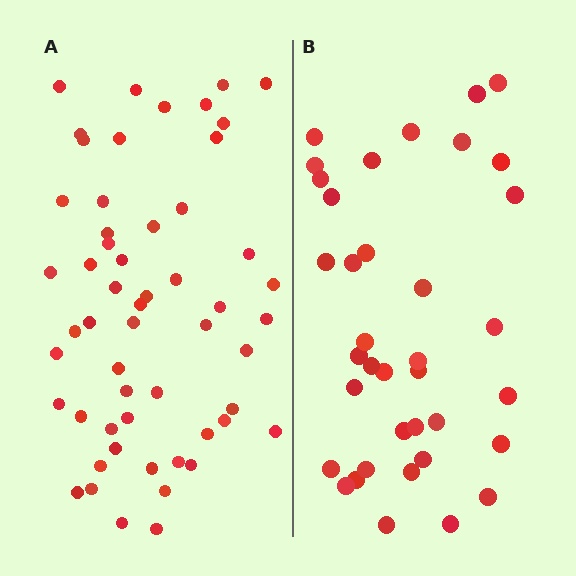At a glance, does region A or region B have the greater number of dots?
Region A (the left region) has more dots.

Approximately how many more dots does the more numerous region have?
Region A has approximately 20 more dots than region B.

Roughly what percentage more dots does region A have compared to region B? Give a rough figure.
About 50% more.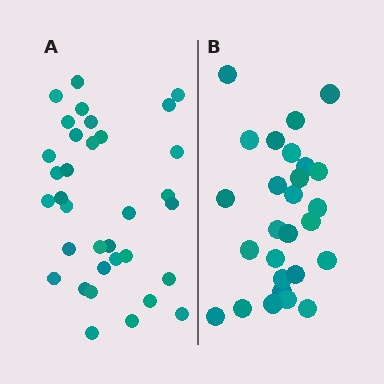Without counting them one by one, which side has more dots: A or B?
Region A (the left region) has more dots.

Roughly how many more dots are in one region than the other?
Region A has roughly 8 or so more dots than region B.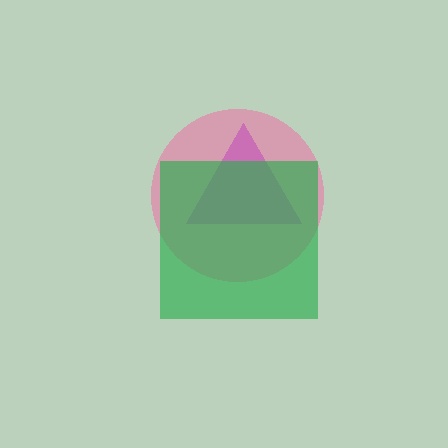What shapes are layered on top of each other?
The layered shapes are: a purple triangle, a pink circle, a green square.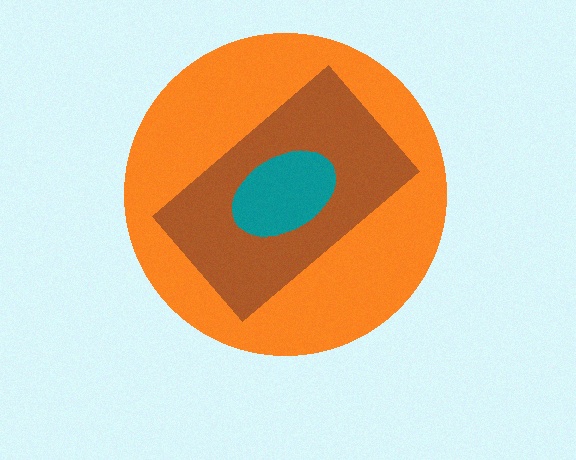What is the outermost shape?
The orange circle.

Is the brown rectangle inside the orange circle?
Yes.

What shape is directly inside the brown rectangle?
The teal ellipse.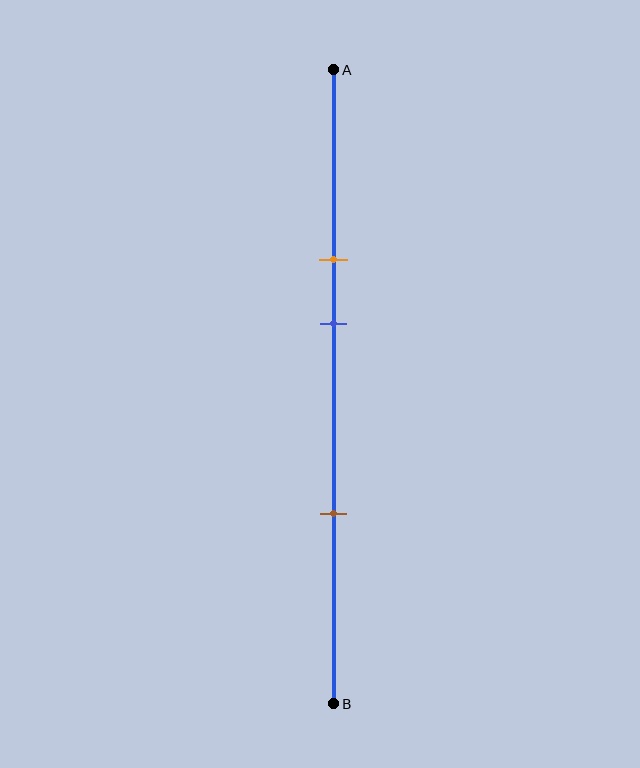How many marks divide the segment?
There are 3 marks dividing the segment.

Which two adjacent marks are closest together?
The orange and blue marks are the closest adjacent pair.